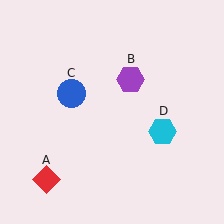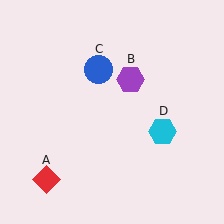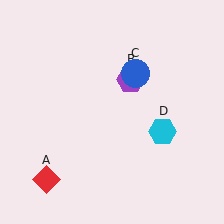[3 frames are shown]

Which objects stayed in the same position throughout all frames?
Red diamond (object A) and purple hexagon (object B) and cyan hexagon (object D) remained stationary.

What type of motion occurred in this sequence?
The blue circle (object C) rotated clockwise around the center of the scene.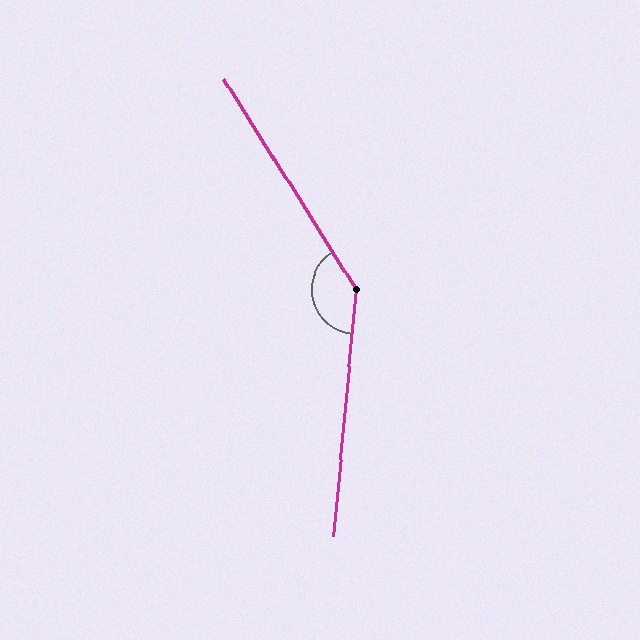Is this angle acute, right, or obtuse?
It is obtuse.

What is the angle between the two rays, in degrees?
Approximately 142 degrees.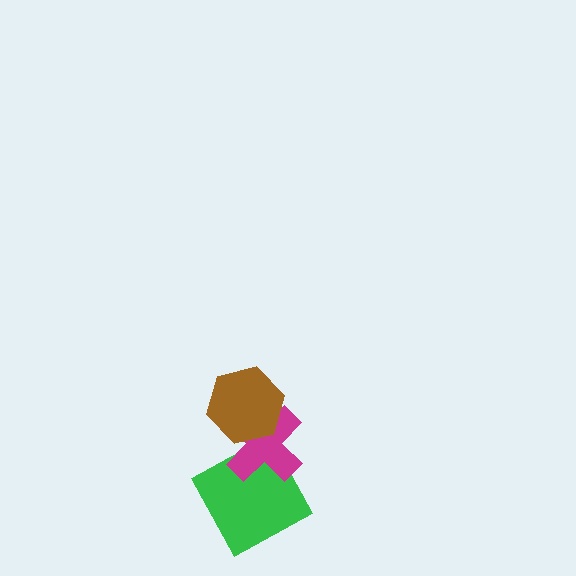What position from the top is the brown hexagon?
The brown hexagon is 1st from the top.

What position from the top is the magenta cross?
The magenta cross is 2nd from the top.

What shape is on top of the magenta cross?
The brown hexagon is on top of the magenta cross.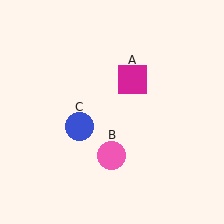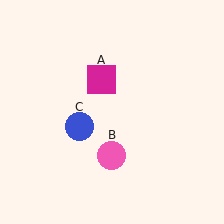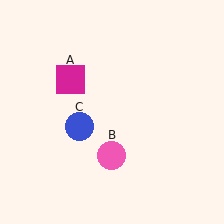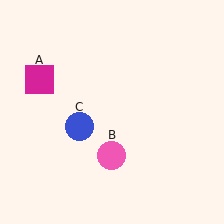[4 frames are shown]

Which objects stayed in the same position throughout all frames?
Pink circle (object B) and blue circle (object C) remained stationary.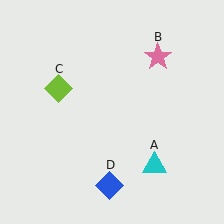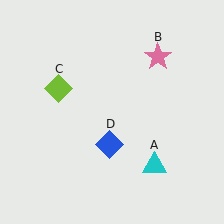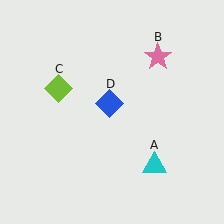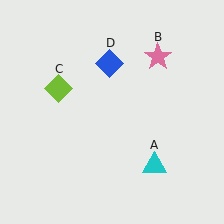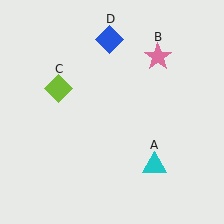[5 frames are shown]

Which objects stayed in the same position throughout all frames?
Cyan triangle (object A) and pink star (object B) and lime diamond (object C) remained stationary.